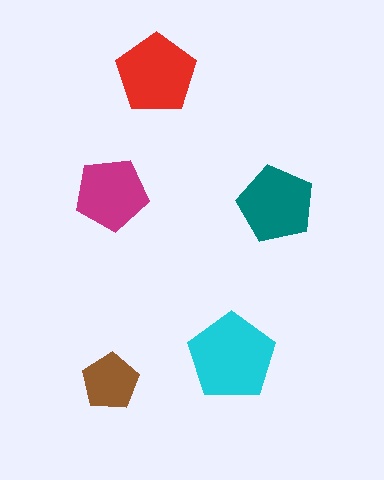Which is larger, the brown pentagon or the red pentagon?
The red one.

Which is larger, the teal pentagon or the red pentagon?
The red one.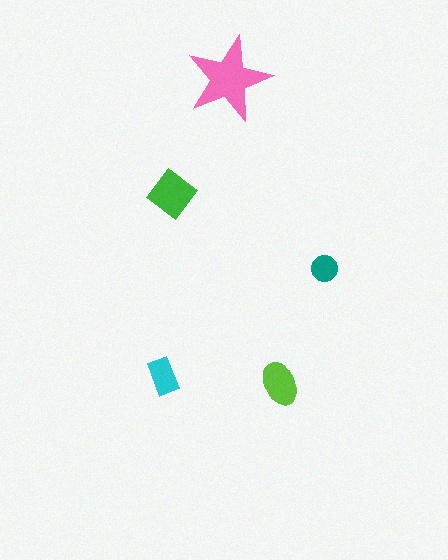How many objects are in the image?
There are 5 objects in the image.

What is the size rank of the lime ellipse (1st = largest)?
3rd.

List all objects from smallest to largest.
The teal circle, the cyan rectangle, the lime ellipse, the green diamond, the pink star.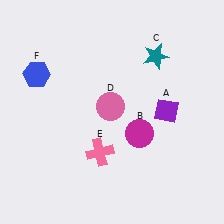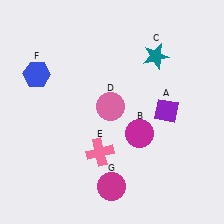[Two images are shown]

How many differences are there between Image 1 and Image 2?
There is 1 difference between the two images.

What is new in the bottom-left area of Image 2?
A magenta circle (G) was added in the bottom-left area of Image 2.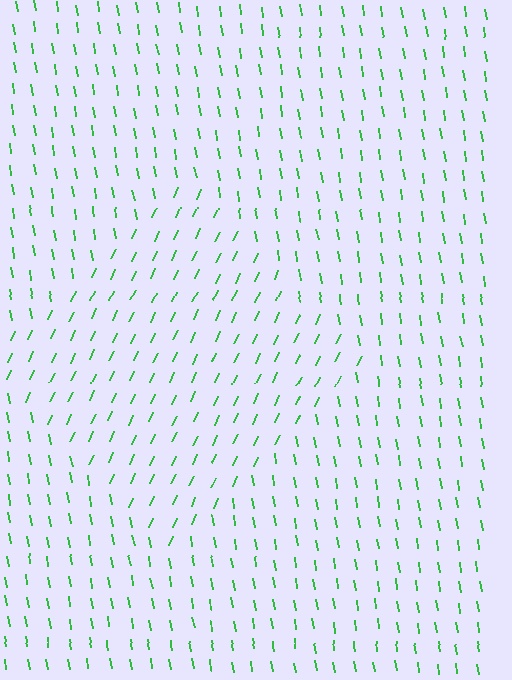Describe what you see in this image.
The image is filled with small green line segments. A diamond region in the image has lines oriented differently from the surrounding lines, creating a visible texture boundary.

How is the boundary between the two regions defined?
The boundary is defined purely by a change in line orientation (approximately 34 degrees difference). All lines are the same color and thickness.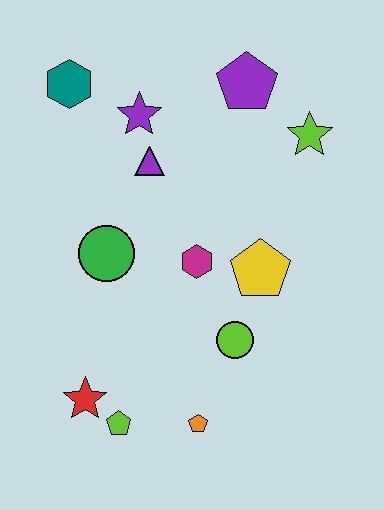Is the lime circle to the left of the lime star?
Yes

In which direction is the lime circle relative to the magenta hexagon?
The lime circle is below the magenta hexagon.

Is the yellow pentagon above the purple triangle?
No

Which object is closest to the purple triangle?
The purple star is closest to the purple triangle.